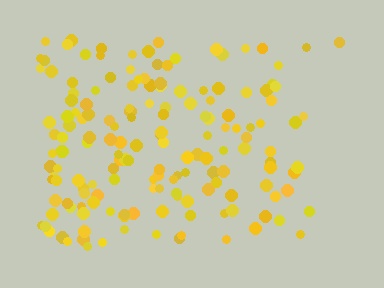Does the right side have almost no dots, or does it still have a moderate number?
Still a moderate number, just noticeably fewer than the left.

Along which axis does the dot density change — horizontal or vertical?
Horizontal.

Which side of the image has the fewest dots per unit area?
The right.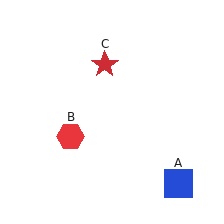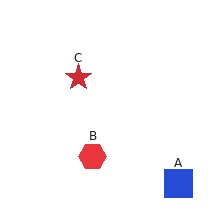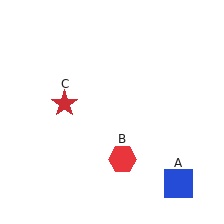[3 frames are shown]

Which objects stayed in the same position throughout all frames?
Blue square (object A) remained stationary.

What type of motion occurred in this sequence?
The red hexagon (object B), red star (object C) rotated counterclockwise around the center of the scene.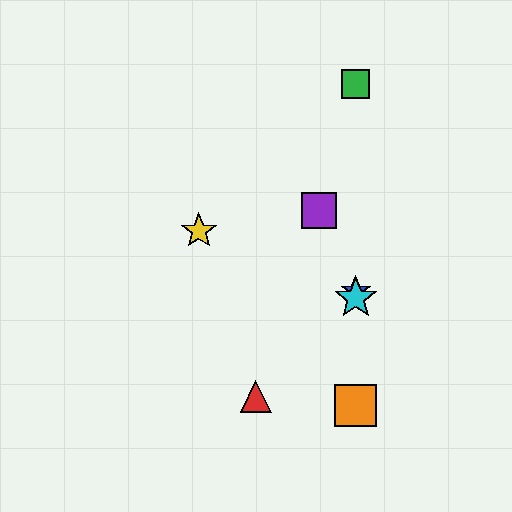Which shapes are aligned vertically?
The blue star, the green square, the orange square, the cyan star are aligned vertically.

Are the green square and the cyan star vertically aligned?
Yes, both are at x≈356.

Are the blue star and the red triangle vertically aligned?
No, the blue star is at x≈356 and the red triangle is at x≈256.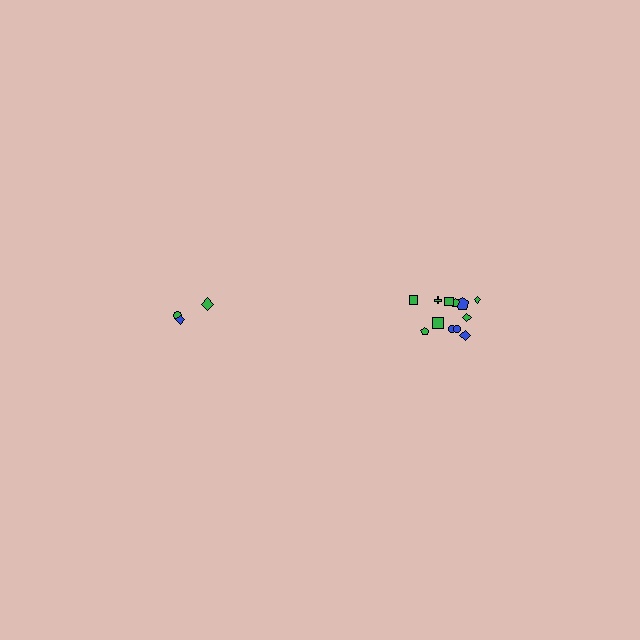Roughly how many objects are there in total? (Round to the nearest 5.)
Roughly 15 objects in total.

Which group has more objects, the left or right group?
The right group.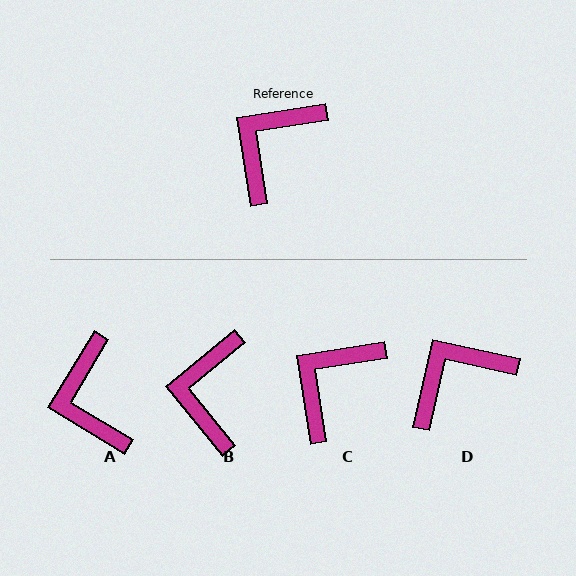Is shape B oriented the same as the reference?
No, it is off by about 30 degrees.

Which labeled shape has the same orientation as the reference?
C.